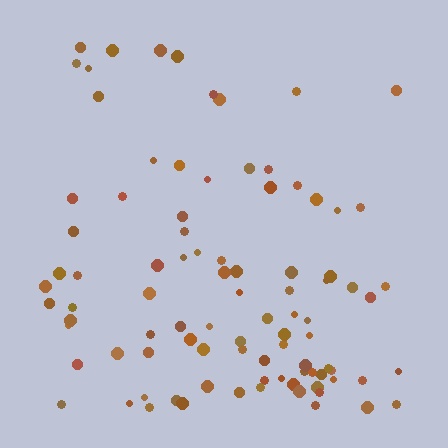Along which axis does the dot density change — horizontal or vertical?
Vertical.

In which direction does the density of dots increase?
From top to bottom, with the bottom side densest.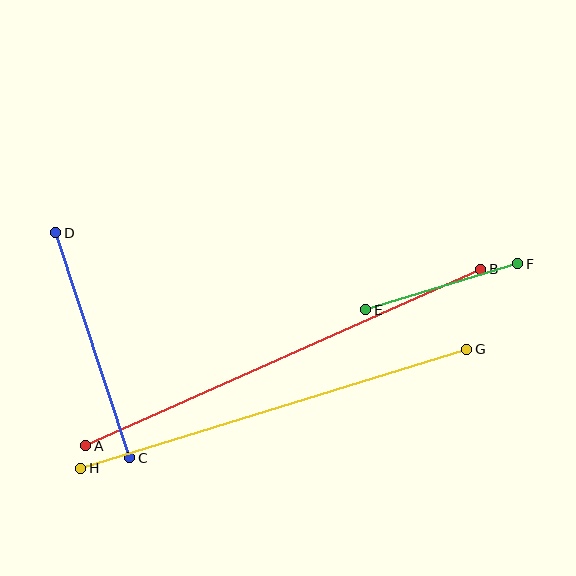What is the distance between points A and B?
The distance is approximately 433 pixels.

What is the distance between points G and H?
The distance is approximately 404 pixels.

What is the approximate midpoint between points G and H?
The midpoint is at approximately (274, 409) pixels.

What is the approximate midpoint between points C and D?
The midpoint is at approximately (93, 345) pixels.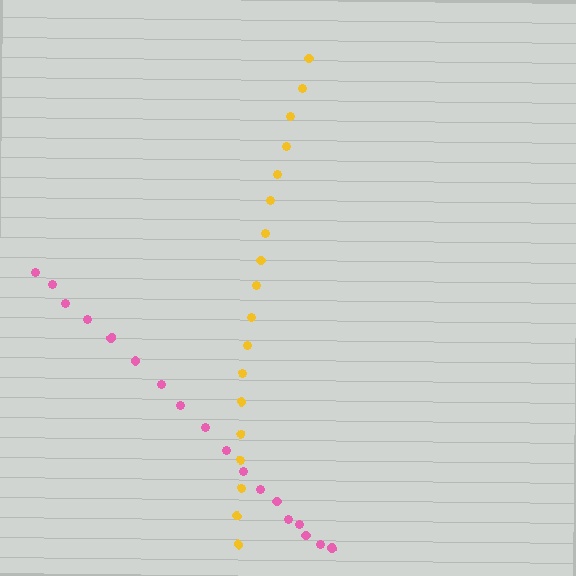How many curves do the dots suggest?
There are 2 distinct paths.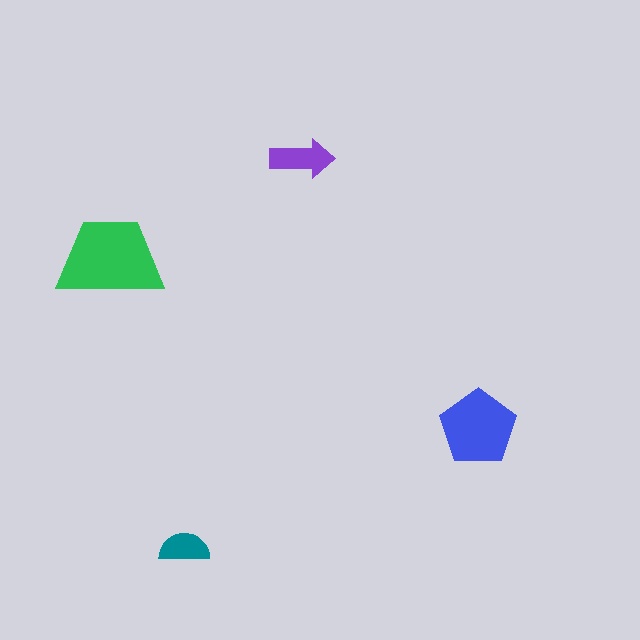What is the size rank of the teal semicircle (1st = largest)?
4th.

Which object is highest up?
The purple arrow is topmost.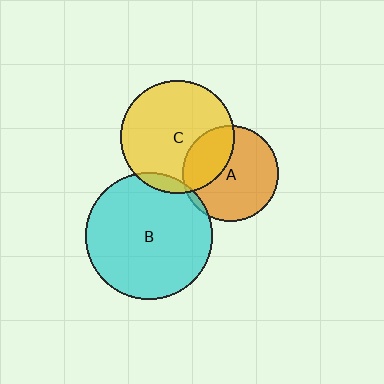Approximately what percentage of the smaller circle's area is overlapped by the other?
Approximately 5%.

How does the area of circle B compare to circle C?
Approximately 1.3 times.